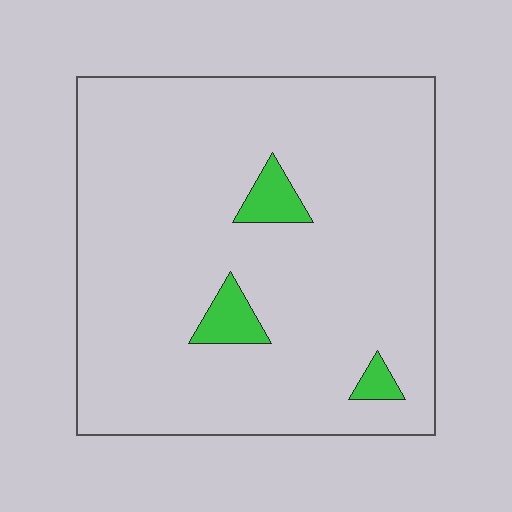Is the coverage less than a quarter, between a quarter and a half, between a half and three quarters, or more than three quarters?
Less than a quarter.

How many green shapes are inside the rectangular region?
3.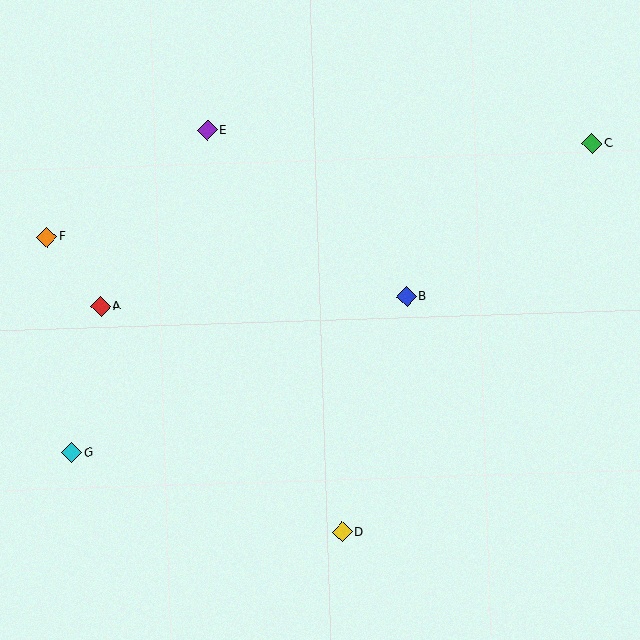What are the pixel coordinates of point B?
Point B is at (407, 297).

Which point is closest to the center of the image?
Point B at (407, 297) is closest to the center.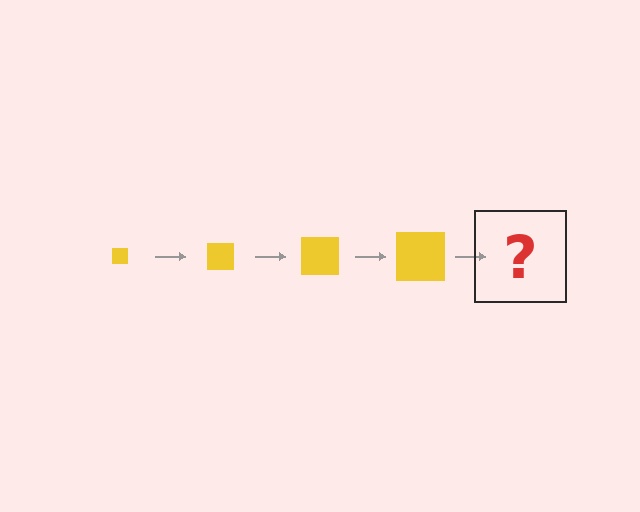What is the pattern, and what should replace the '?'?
The pattern is that the square gets progressively larger each step. The '?' should be a yellow square, larger than the previous one.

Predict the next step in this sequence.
The next step is a yellow square, larger than the previous one.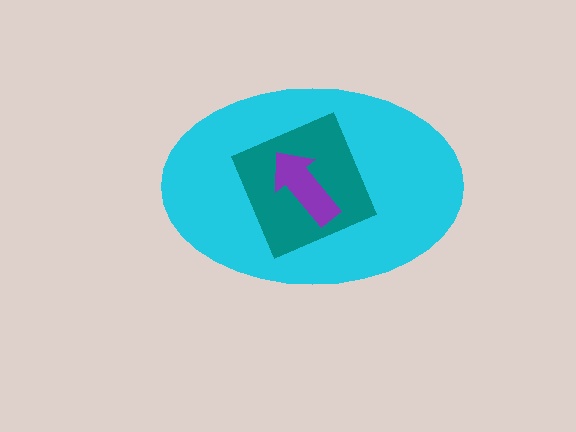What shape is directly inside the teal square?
The purple arrow.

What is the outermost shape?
The cyan ellipse.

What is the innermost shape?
The purple arrow.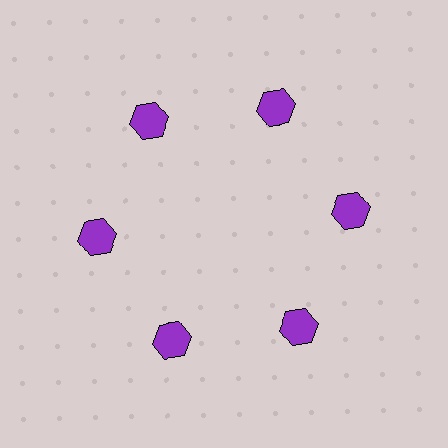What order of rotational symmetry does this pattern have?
This pattern has 6-fold rotational symmetry.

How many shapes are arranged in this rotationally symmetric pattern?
There are 6 shapes, arranged in 6 groups of 1.